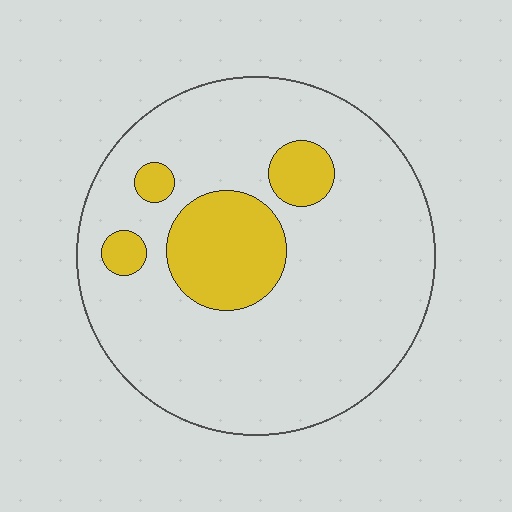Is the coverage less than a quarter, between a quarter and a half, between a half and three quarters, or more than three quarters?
Less than a quarter.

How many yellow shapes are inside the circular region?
4.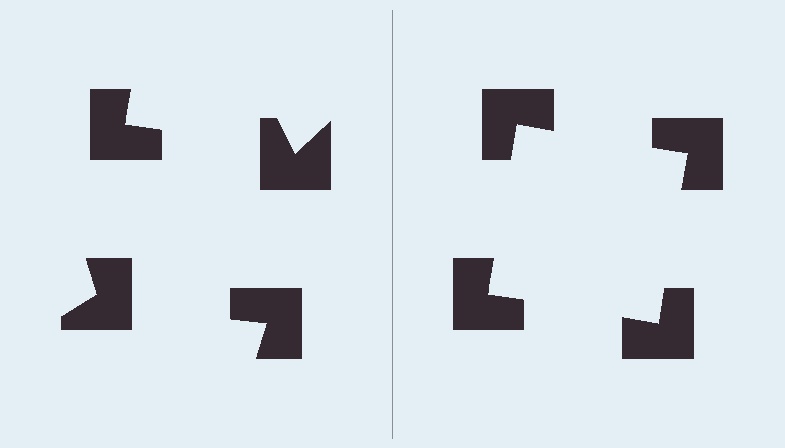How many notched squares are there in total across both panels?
8 — 4 on each side.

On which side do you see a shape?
An illusory square appears on the right side. On the left side the wedge cuts are rotated, so no coherent shape forms.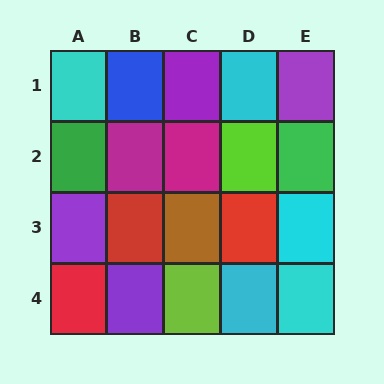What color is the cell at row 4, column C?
Lime.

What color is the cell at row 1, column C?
Purple.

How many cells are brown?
1 cell is brown.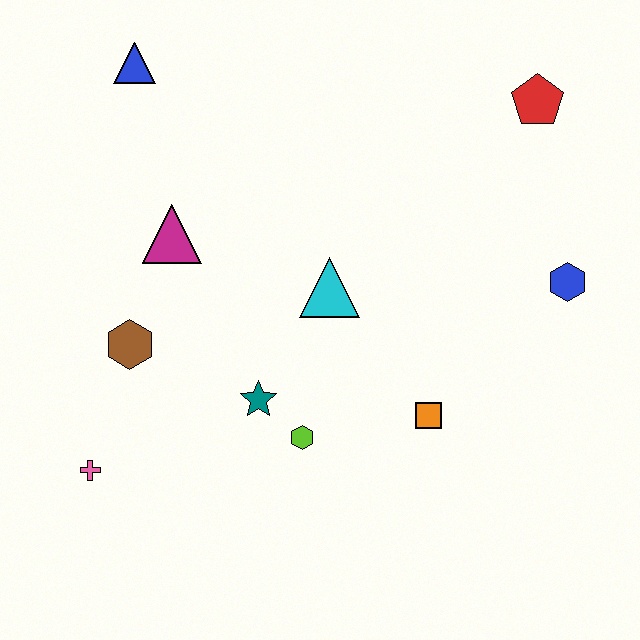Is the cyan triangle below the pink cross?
No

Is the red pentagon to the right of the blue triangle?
Yes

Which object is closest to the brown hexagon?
The magenta triangle is closest to the brown hexagon.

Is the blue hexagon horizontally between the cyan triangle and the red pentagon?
No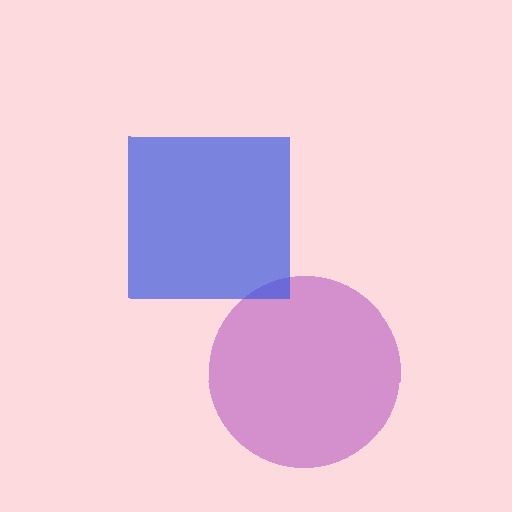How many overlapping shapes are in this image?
There are 2 overlapping shapes in the image.